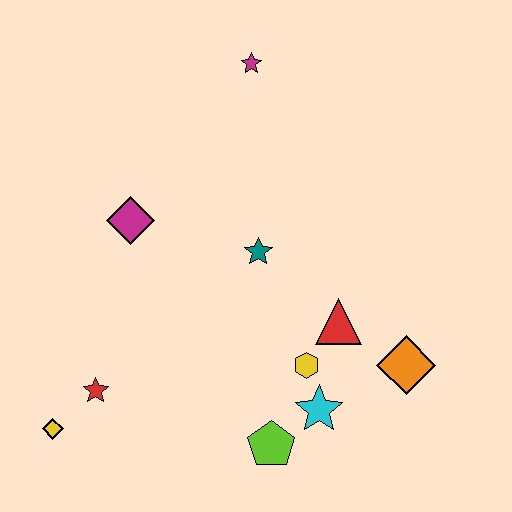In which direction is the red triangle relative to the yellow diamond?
The red triangle is to the right of the yellow diamond.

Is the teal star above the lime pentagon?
Yes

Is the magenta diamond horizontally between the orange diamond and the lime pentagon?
No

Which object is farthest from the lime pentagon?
The magenta star is farthest from the lime pentagon.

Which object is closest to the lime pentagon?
The cyan star is closest to the lime pentagon.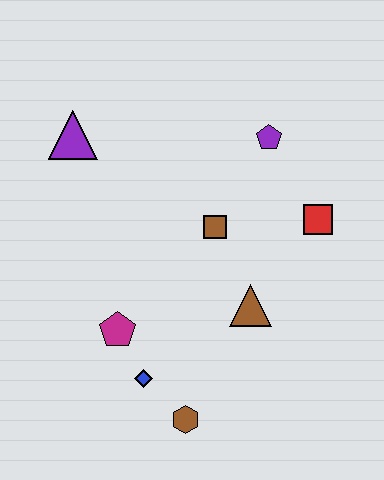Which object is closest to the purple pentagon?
The red square is closest to the purple pentagon.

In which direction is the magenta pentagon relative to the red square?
The magenta pentagon is to the left of the red square.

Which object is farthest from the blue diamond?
The purple pentagon is farthest from the blue diamond.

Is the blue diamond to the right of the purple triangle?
Yes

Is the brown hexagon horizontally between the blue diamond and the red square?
Yes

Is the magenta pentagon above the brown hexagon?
Yes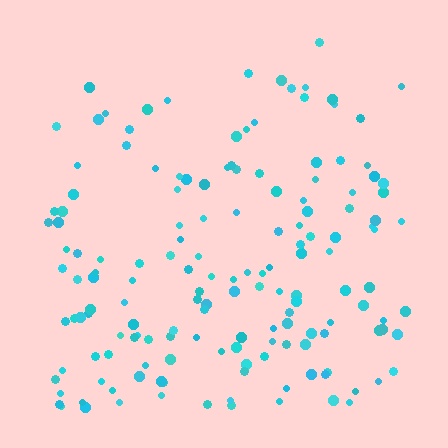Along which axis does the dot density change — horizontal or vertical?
Vertical.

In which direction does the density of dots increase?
From top to bottom, with the bottom side densest.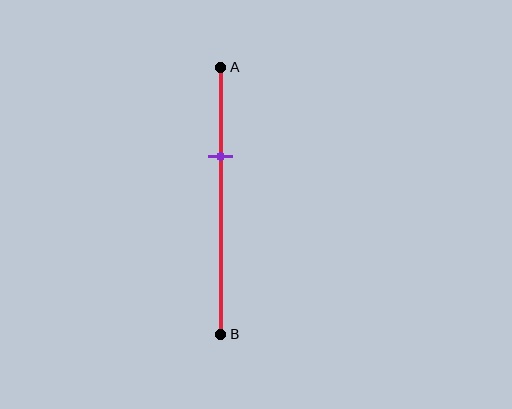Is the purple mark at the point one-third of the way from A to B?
Yes, the mark is approximately at the one-third point.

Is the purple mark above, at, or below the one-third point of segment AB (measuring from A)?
The purple mark is approximately at the one-third point of segment AB.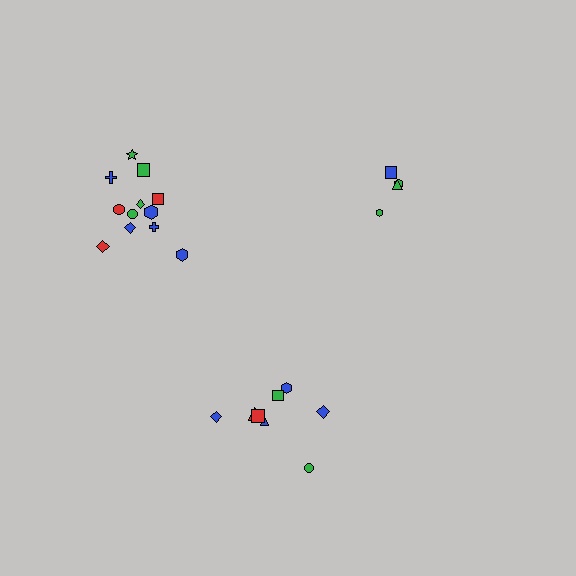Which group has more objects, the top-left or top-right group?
The top-left group.